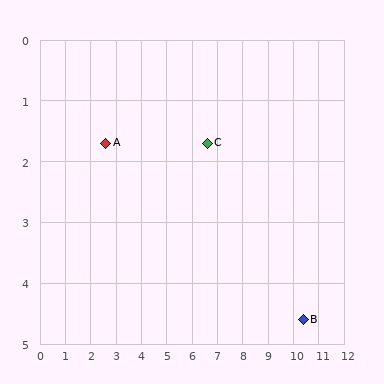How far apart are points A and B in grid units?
Points A and B are about 8.3 grid units apart.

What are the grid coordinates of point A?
Point A is at approximately (2.6, 1.7).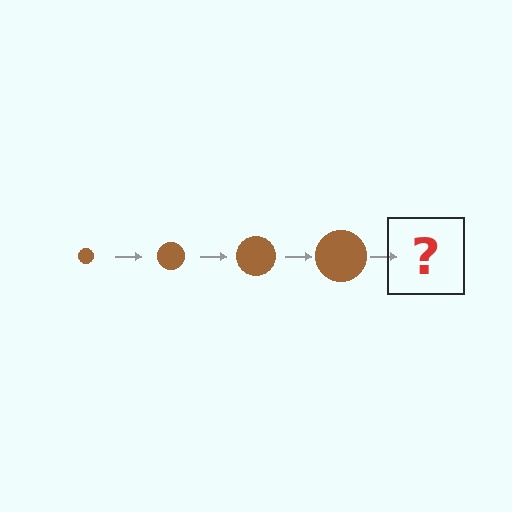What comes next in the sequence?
The next element should be a brown circle, larger than the previous one.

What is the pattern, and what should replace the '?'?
The pattern is that the circle gets progressively larger each step. The '?' should be a brown circle, larger than the previous one.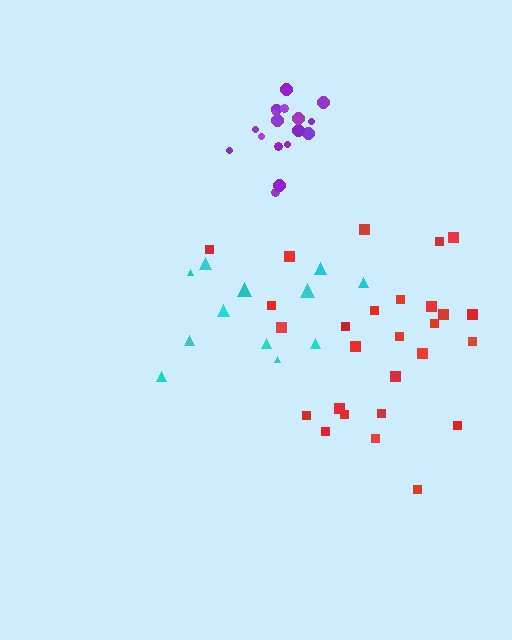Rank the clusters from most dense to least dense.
purple, red, cyan.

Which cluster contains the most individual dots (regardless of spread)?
Red (27).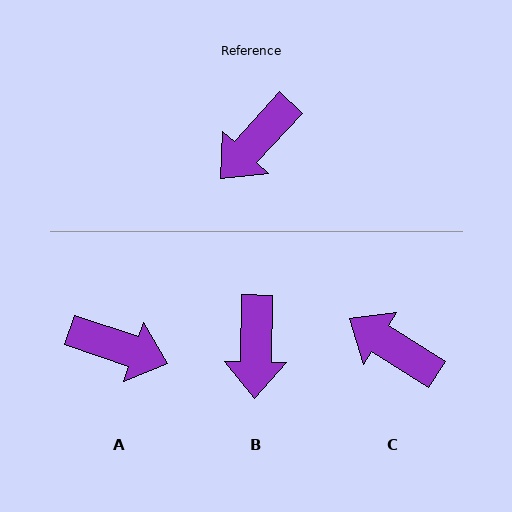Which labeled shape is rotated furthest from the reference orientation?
A, about 114 degrees away.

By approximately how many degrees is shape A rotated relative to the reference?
Approximately 114 degrees counter-clockwise.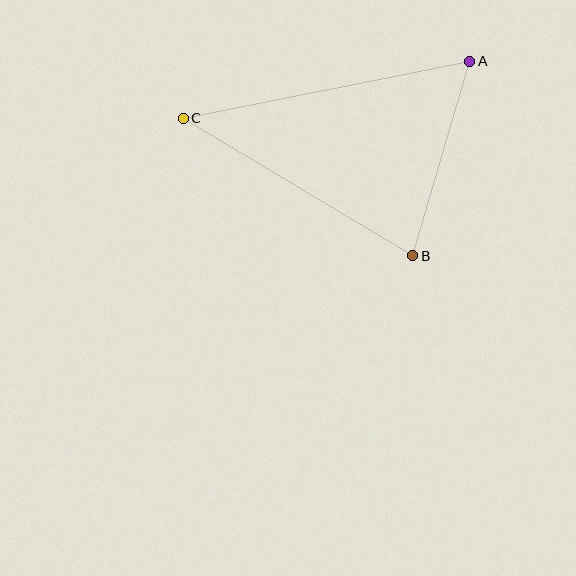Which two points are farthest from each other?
Points A and C are farthest from each other.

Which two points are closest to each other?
Points A and B are closest to each other.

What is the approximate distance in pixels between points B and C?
The distance between B and C is approximately 267 pixels.